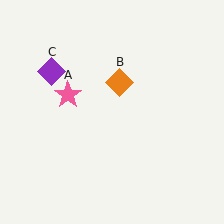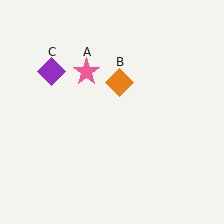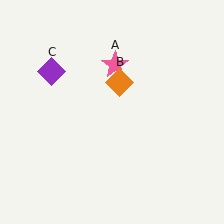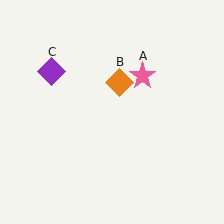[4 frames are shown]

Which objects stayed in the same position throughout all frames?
Orange diamond (object B) and purple diamond (object C) remained stationary.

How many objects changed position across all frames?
1 object changed position: pink star (object A).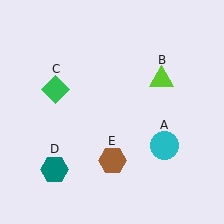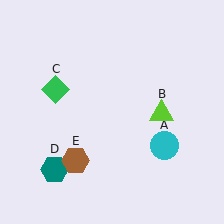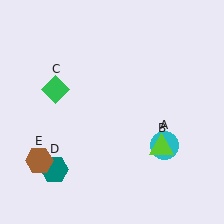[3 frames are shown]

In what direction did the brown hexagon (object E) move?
The brown hexagon (object E) moved left.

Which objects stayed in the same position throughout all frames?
Cyan circle (object A) and green diamond (object C) and teal hexagon (object D) remained stationary.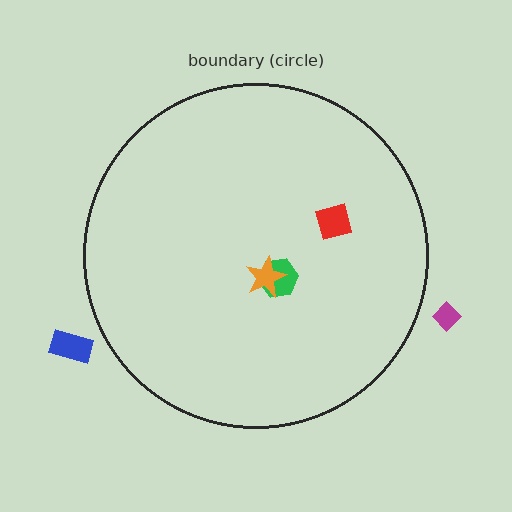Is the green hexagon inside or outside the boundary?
Inside.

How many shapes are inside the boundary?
3 inside, 2 outside.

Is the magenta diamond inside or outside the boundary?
Outside.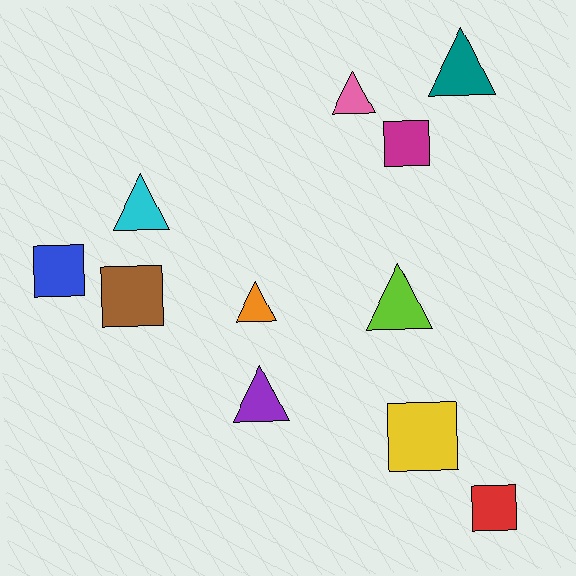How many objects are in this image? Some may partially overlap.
There are 11 objects.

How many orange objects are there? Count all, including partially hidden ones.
There is 1 orange object.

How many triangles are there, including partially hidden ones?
There are 6 triangles.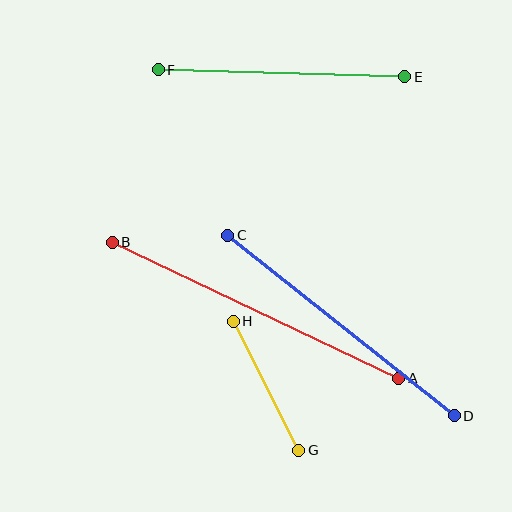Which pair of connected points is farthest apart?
Points A and B are farthest apart.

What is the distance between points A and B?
The distance is approximately 317 pixels.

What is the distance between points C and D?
The distance is approximately 290 pixels.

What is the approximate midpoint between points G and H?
The midpoint is at approximately (266, 386) pixels.